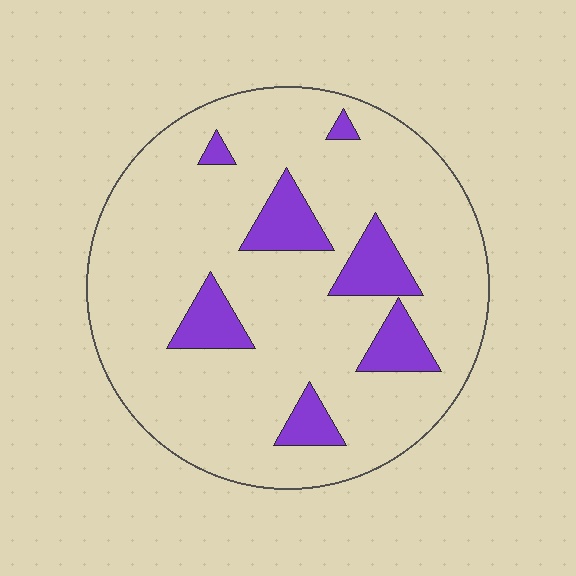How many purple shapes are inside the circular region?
7.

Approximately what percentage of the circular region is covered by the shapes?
Approximately 15%.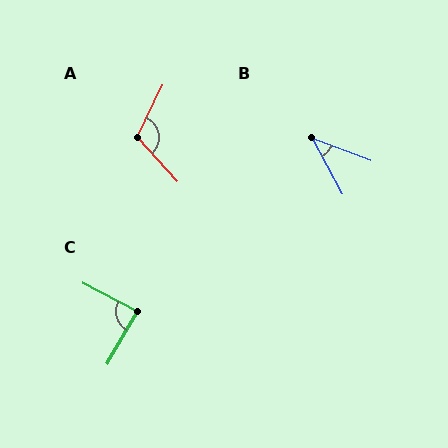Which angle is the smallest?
B, at approximately 41 degrees.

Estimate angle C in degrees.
Approximately 87 degrees.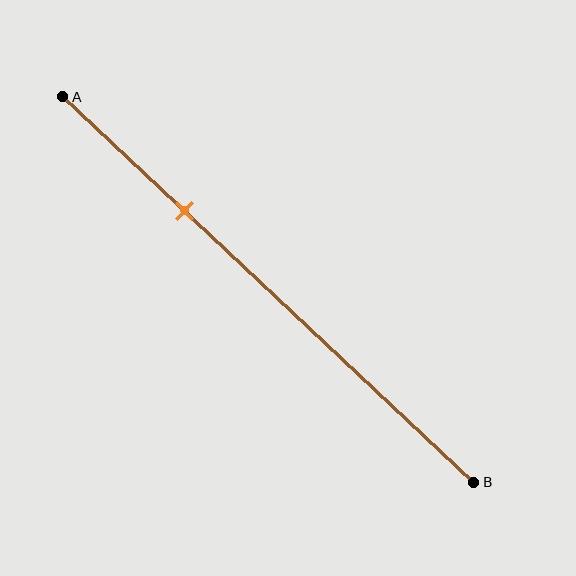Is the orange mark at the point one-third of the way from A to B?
No, the mark is at about 30% from A, not at the 33% one-third point.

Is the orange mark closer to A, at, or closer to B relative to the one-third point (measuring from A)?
The orange mark is closer to point A than the one-third point of segment AB.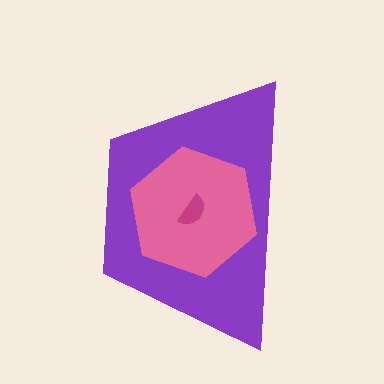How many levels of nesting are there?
3.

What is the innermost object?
The magenta semicircle.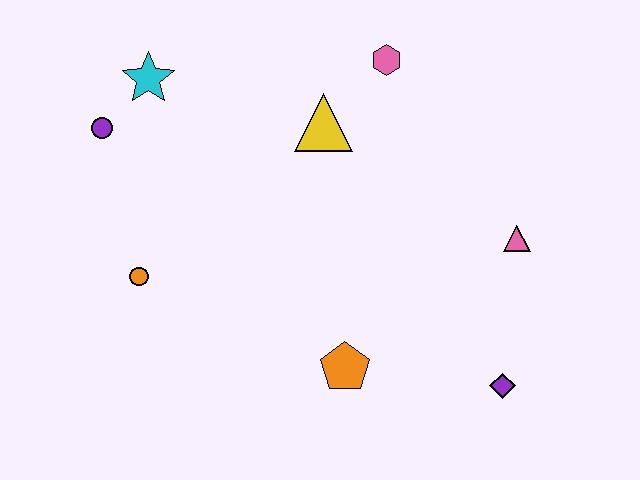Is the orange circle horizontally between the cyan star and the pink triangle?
No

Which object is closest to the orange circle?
The purple circle is closest to the orange circle.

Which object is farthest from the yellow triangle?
The purple diamond is farthest from the yellow triangle.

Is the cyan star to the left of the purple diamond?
Yes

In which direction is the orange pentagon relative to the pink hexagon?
The orange pentagon is below the pink hexagon.